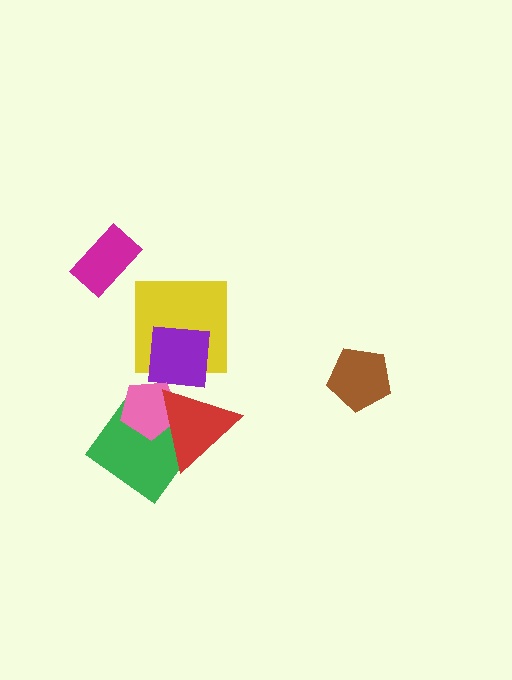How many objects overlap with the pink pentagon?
2 objects overlap with the pink pentagon.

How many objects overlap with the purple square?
1 object overlaps with the purple square.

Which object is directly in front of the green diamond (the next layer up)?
The pink pentagon is directly in front of the green diamond.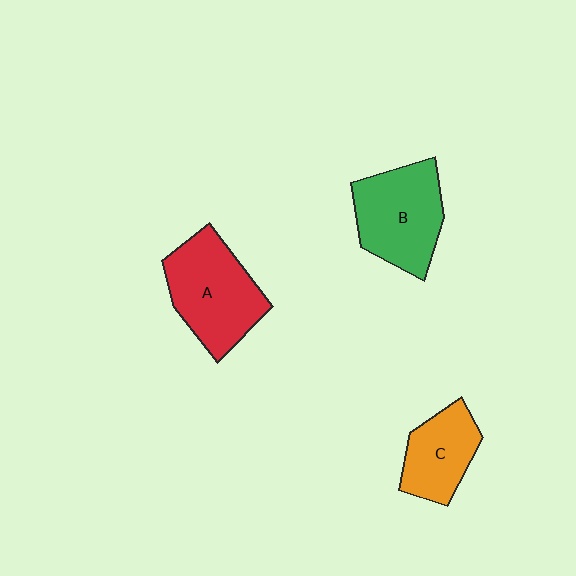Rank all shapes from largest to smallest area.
From largest to smallest: A (red), B (green), C (orange).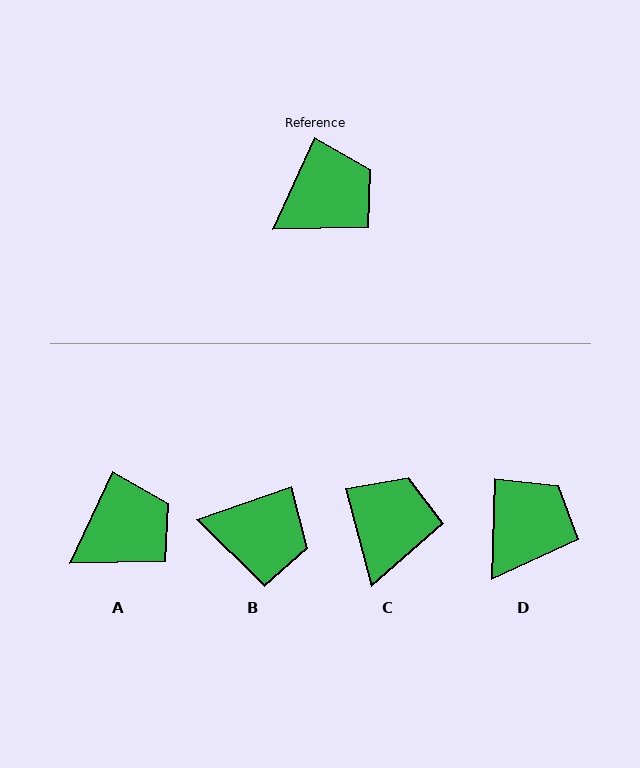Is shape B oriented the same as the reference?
No, it is off by about 46 degrees.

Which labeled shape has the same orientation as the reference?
A.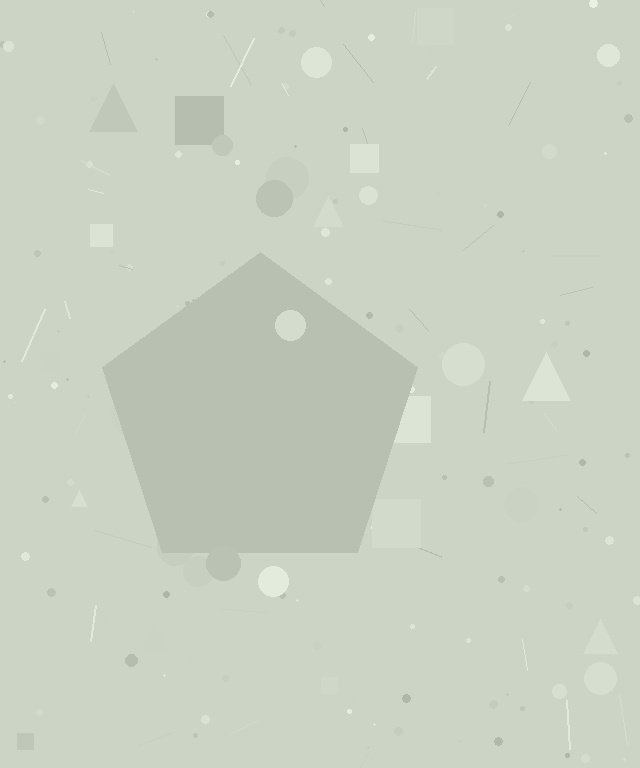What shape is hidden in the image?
A pentagon is hidden in the image.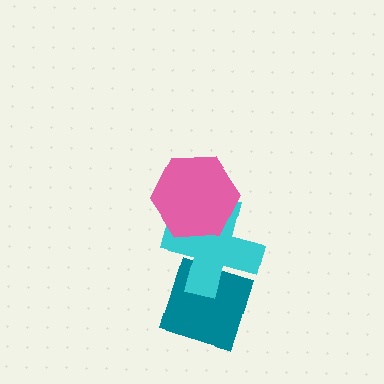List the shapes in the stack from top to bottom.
From top to bottom: the pink hexagon, the cyan cross, the teal diamond.